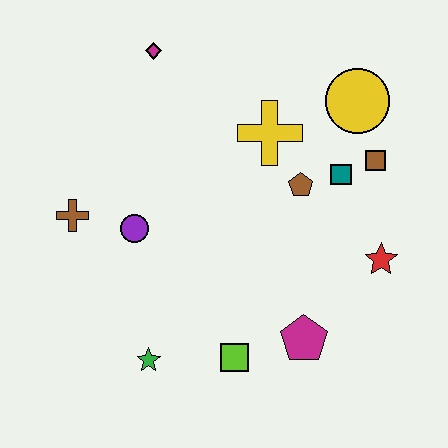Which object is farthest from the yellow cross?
The green star is farthest from the yellow cross.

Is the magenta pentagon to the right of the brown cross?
Yes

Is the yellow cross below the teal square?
No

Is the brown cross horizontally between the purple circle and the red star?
No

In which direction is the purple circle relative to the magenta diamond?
The purple circle is below the magenta diamond.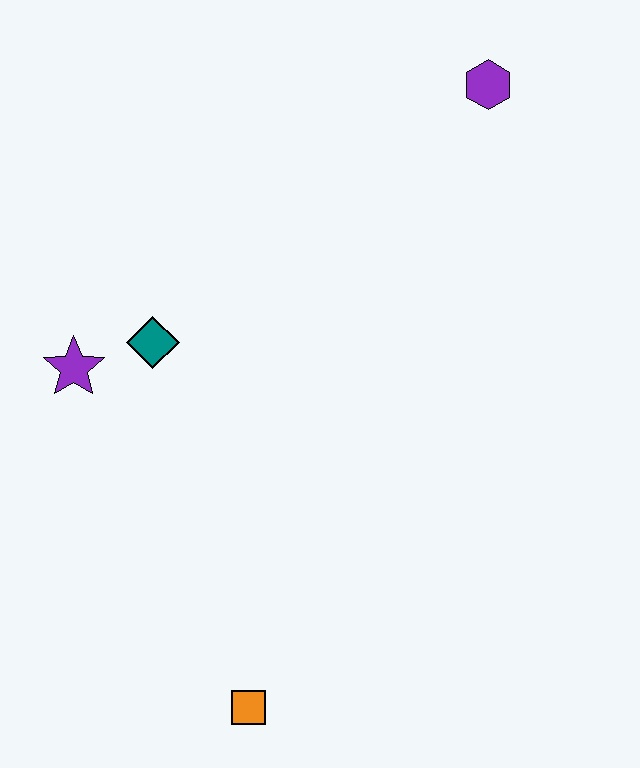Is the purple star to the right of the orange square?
No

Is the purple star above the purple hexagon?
No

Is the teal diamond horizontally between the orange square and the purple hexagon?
No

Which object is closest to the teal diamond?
The purple star is closest to the teal diamond.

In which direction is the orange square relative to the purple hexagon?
The orange square is below the purple hexagon.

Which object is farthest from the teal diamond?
The purple hexagon is farthest from the teal diamond.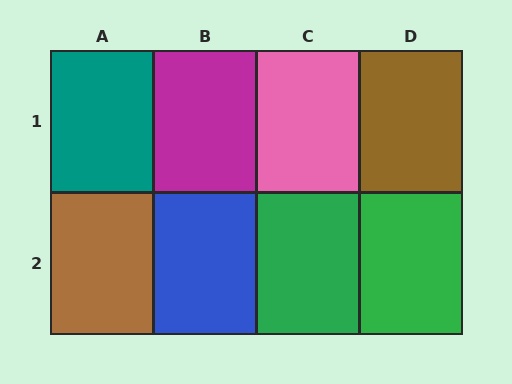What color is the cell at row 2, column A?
Brown.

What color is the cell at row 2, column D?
Green.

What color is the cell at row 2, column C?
Green.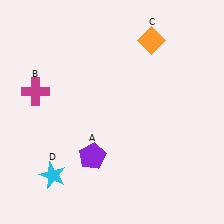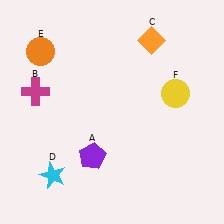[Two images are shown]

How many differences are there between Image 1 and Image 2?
There are 2 differences between the two images.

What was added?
An orange circle (E), a yellow circle (F) were added in Image 2.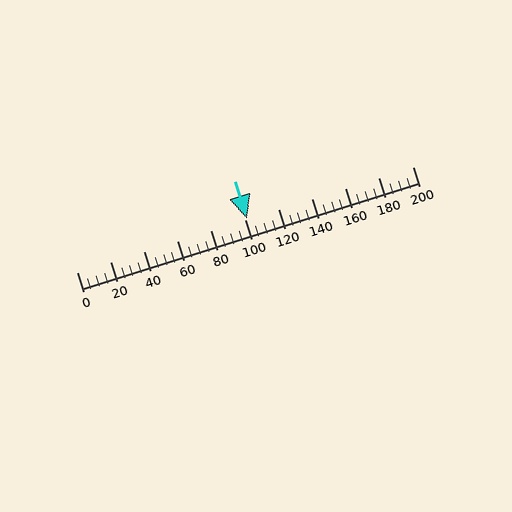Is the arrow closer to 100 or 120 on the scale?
The arrow is closer to 100.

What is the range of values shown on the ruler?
The ruler shows values from 0 to 200.